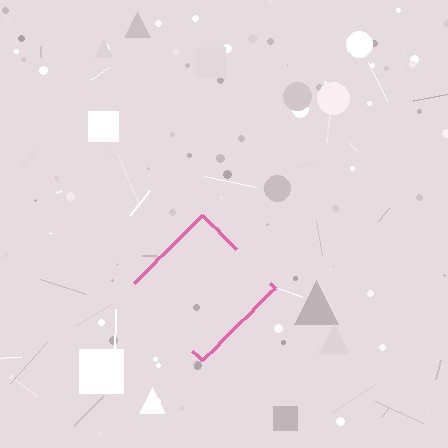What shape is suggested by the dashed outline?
The dashed outline suggests a diamond.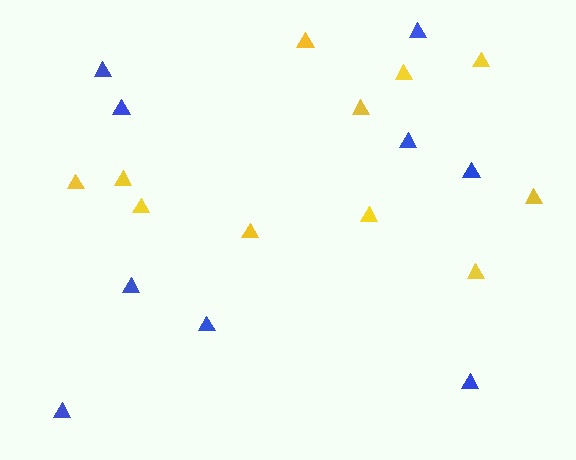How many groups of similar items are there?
There are 2 groups: one group of blue triangles (9) and one group of yellow triangles (11).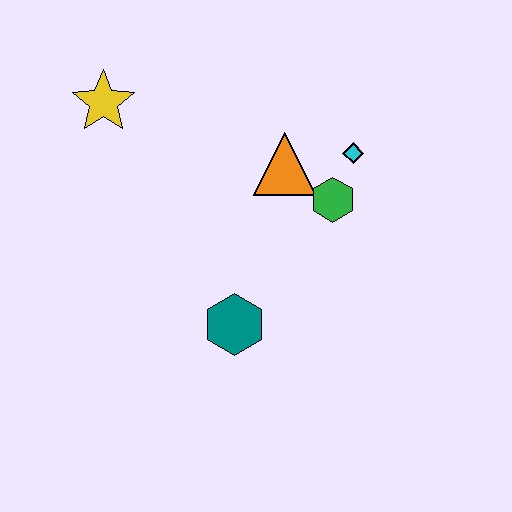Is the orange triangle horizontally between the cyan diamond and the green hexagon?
No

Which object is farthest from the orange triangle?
The yellow star is farthest from the orange triangle.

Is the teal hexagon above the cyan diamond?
No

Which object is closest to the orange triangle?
The green hexagon is closest to the orange triangle.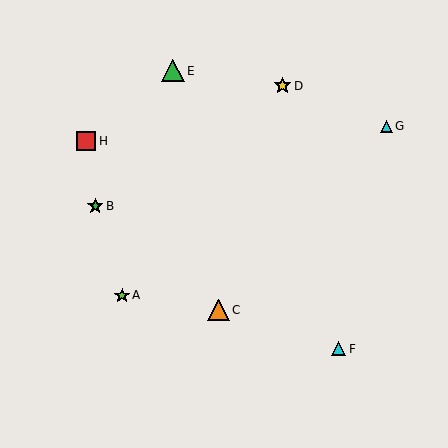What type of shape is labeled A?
Shape A is a lime star.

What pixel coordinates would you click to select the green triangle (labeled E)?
Click at (173, 71) to select the green triangle E.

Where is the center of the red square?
The center of the red square is at (86, 141).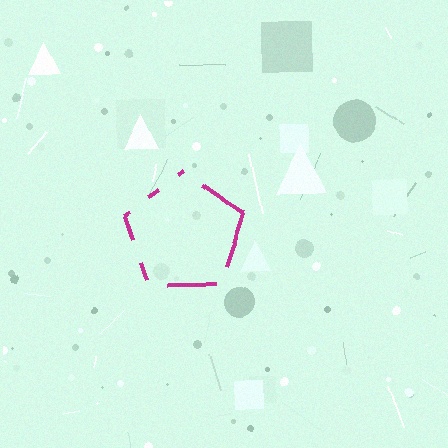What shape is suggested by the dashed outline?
The dashed outline suggests a pentagon.